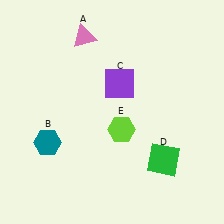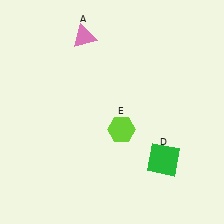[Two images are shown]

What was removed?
The purple square (C), the teal hexagon (B) were removed in Image 2.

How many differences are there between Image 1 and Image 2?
There are 2 differences between the two images.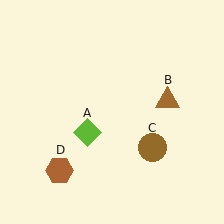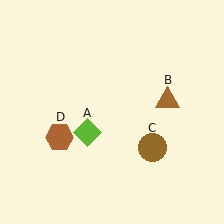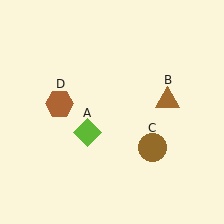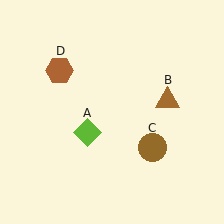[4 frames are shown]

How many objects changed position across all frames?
1 object changed position: brown hexagon (object D).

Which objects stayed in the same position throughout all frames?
Lime diamond (object A) and brown triangle (object B) and brown circle (object C) remained stationary.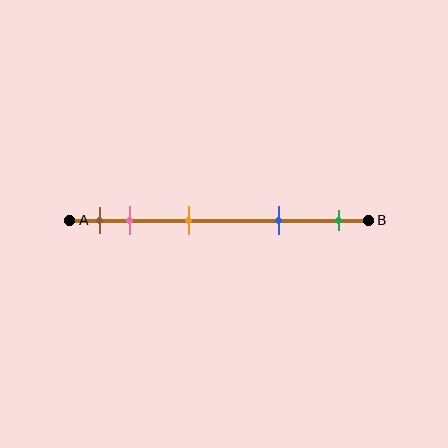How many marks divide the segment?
There are 5 marks dividing the segment.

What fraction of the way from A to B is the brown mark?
The brown mark is approximately 10% (0.1) of the way from A to B.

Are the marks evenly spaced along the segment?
No, the marks are not evenly spaced.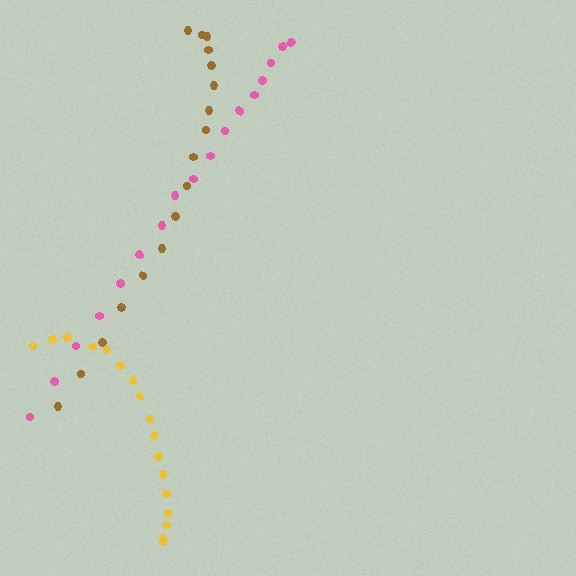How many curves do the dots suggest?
There are 3 distinct paths.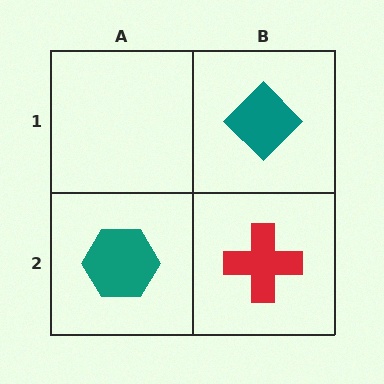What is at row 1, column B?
A teal diamond.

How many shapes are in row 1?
1 shape.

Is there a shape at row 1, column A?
No, that cell is empty.